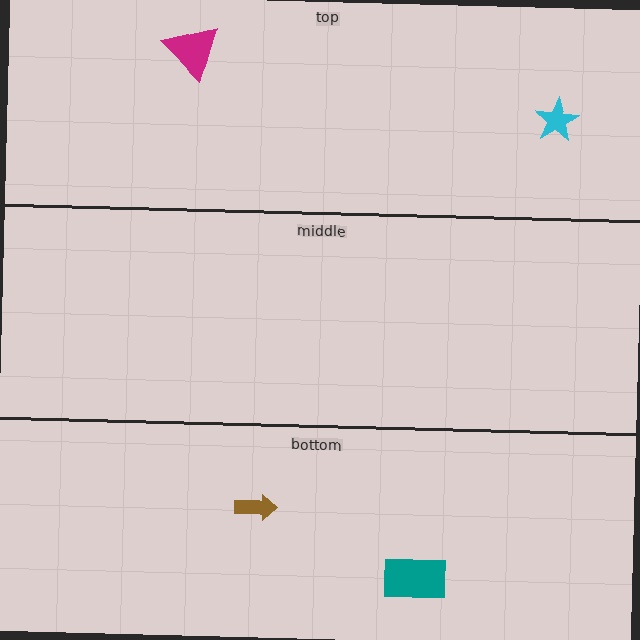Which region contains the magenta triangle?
The top region.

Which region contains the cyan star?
The top region.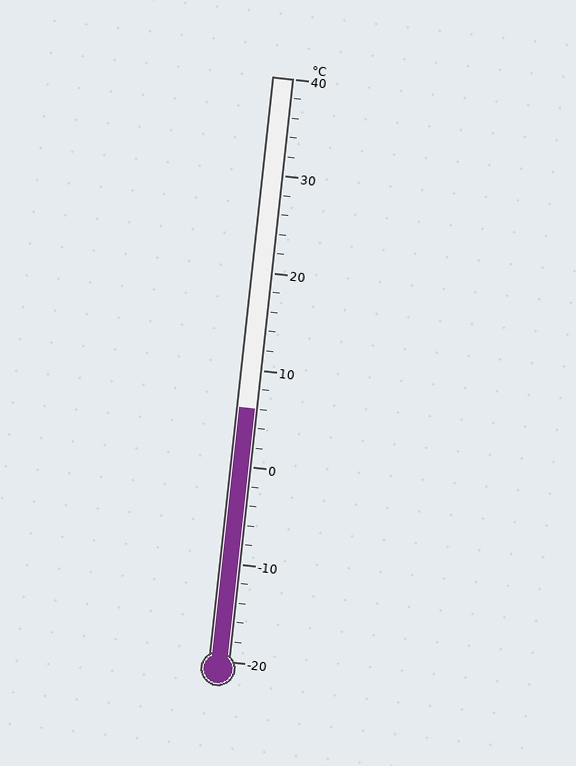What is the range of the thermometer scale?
The thermometer scale ranges from -20°C to 40°C.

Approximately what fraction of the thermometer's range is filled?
The thermometer is filled to approximately 45% of its range.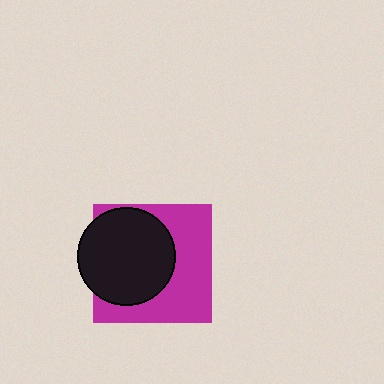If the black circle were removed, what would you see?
You would see the complete magenta square.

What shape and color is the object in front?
The object in front is a black circle.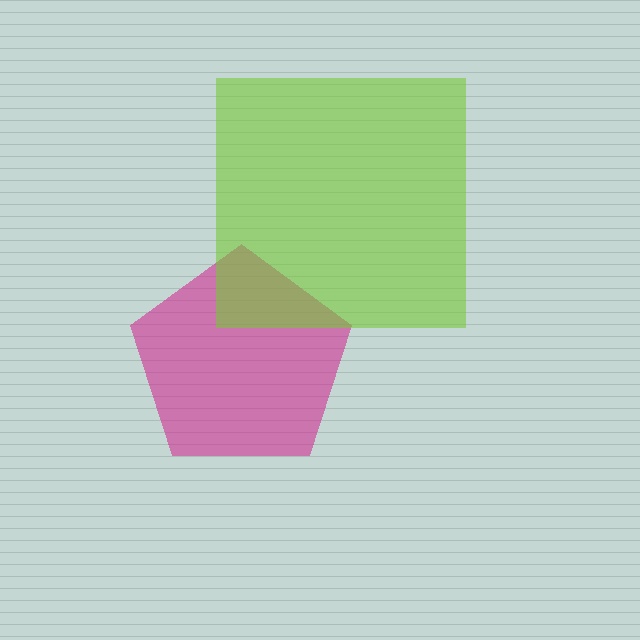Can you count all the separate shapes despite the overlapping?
Yes, there are 2 separate shapes.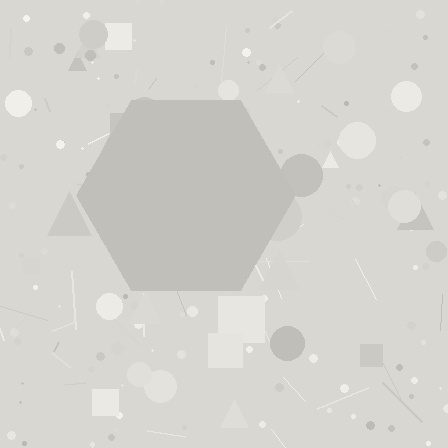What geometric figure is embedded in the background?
A hexagon is embedded in the background.